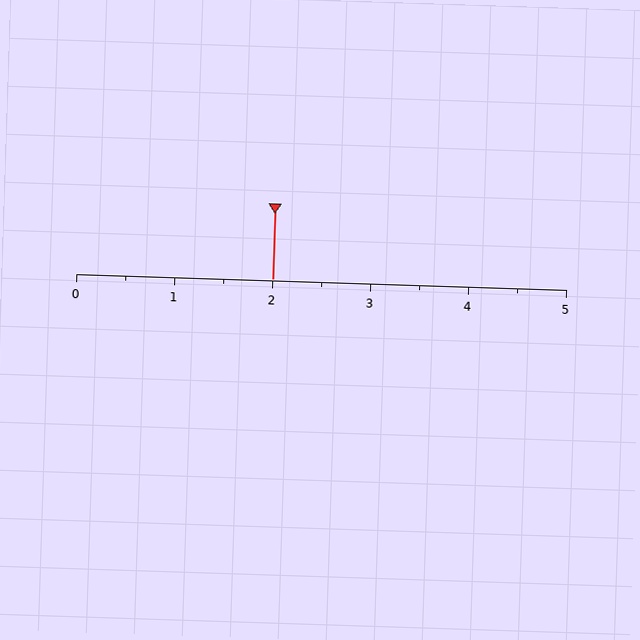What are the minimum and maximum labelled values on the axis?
The axis runs from 0 to 5.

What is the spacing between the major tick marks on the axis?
The major ticks are spaced 1 apart.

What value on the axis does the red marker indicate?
The marker indicates approximately 2.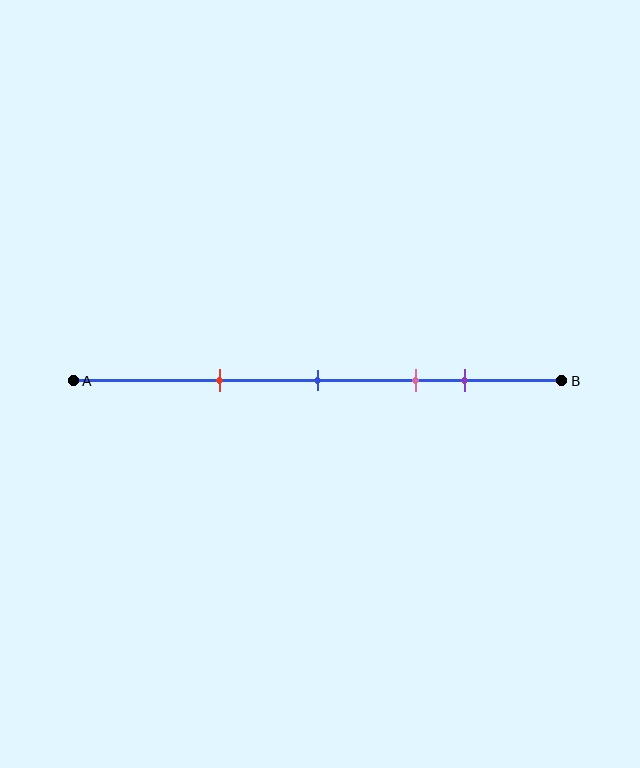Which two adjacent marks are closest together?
The pink and purple marks are the closest adjacent pair.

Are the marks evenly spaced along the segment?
No, the marks are not evenly spaced.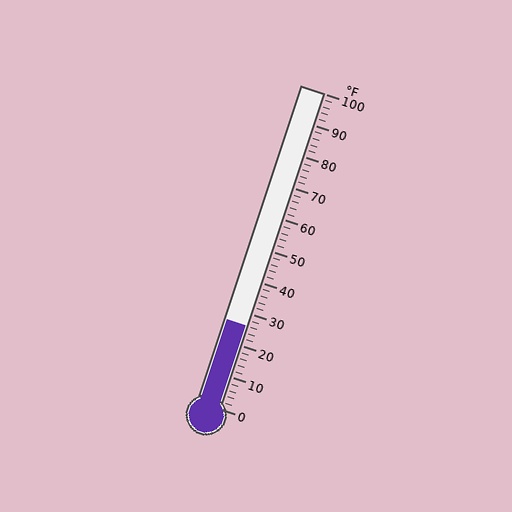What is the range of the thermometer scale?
The thermometer scale ranges from 0°F to 100°F.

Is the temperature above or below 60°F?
The temperature is below 60°F.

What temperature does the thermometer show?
The thermometer shows approximately 26°F.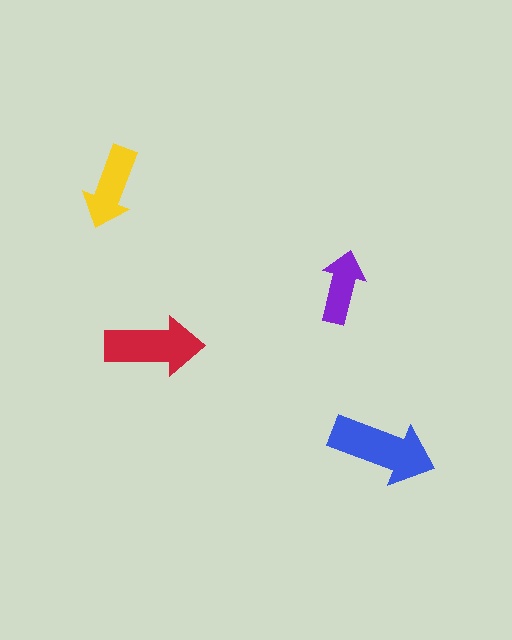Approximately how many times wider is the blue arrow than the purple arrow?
About 1.5 times wider.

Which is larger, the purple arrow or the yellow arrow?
The yellow one.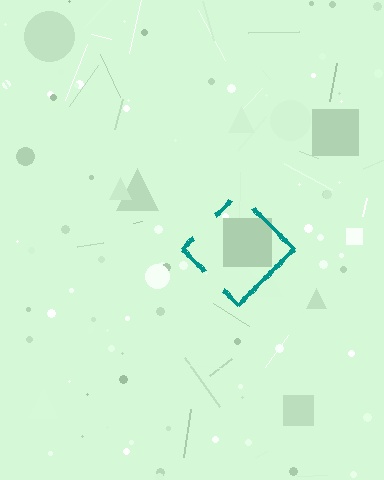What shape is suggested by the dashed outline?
The dashed outline suggests a diamond.